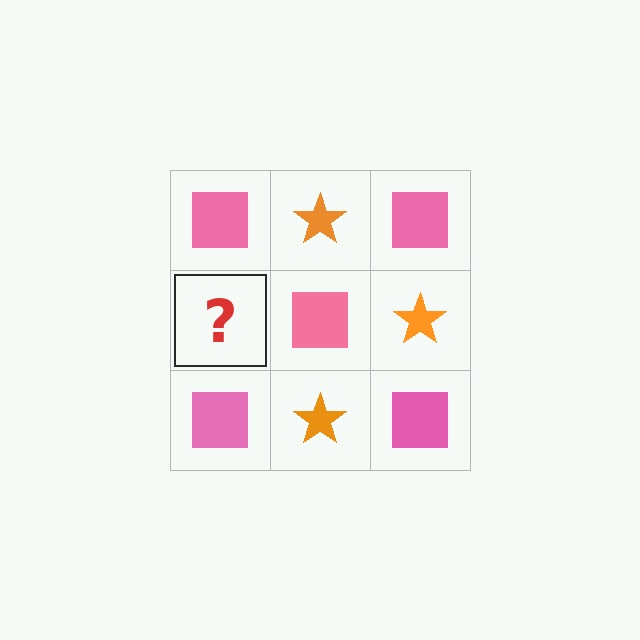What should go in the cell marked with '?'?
The missing cell should contain an orange star.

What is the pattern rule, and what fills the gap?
The rule is that it alternates pink square and orange star in a checkerboard pattern. The gap should be filled with an orange star.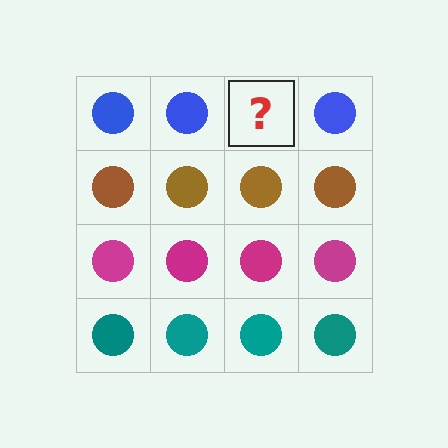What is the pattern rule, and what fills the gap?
The rule is that each row has a consistent color. The gap should be filled with a blue circle.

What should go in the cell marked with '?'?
The missing cell should contain a blue circle.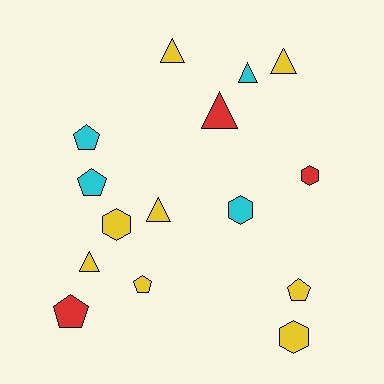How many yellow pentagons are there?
There are 2 yellow pentagons.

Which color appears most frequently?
Yellow, with 8 objects.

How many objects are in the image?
There are 15 objects.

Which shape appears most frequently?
Triangle, with 6 objects.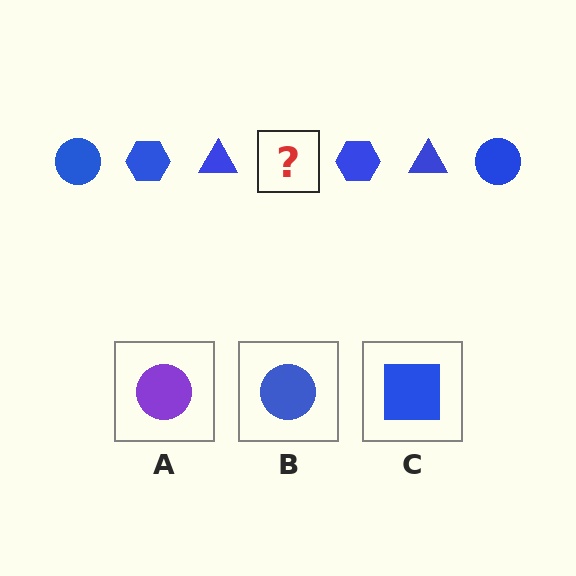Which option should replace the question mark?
Option B.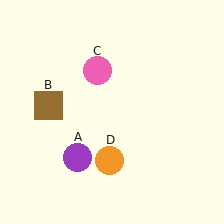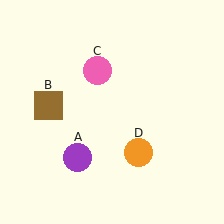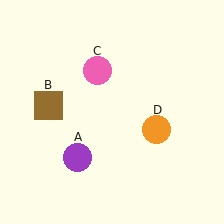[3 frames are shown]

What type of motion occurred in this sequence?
The orange circle (object D) rotated counterclockwise around the center of the scene.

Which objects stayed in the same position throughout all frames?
Purple circle (object A) and brown square (object B) and pink circle (object C) remained stationary.